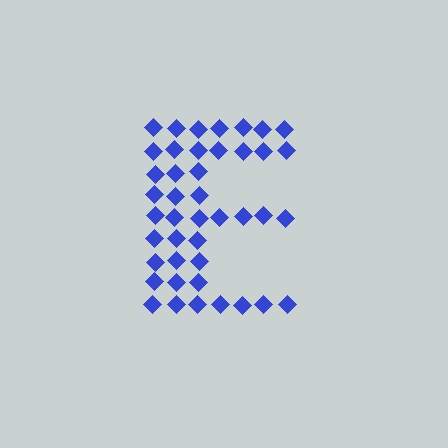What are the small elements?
The small elements are diamonds.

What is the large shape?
The large shape is the letter E.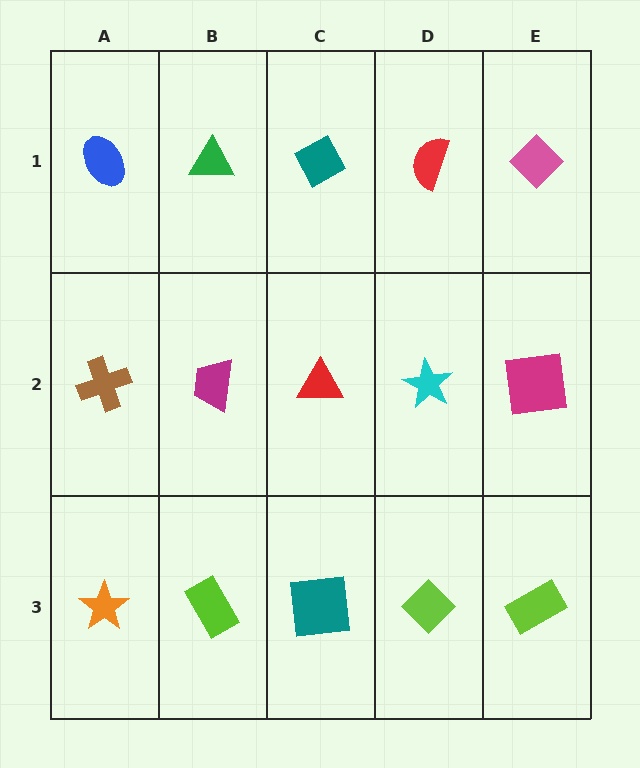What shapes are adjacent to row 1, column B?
A magenta trapezoid (row 2, column B), a blue ellipse (row 1, column A), a teal diamond (row 1, column C).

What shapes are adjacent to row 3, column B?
A magenta trapezoid (row 2, column B), an orange star (row 3, column A), a teal square (row 3, column C).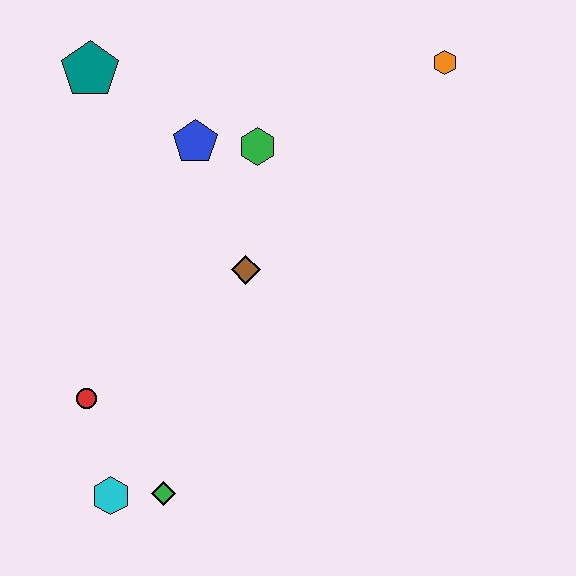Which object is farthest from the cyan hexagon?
The orange hexagon is farthest from the cyan hexagon.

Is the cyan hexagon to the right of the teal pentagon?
Yes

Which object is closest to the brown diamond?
The green hexagon is closest to the brown diamond.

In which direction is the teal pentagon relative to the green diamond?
The teal pentagon is above the green diamond.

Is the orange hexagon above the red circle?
Yes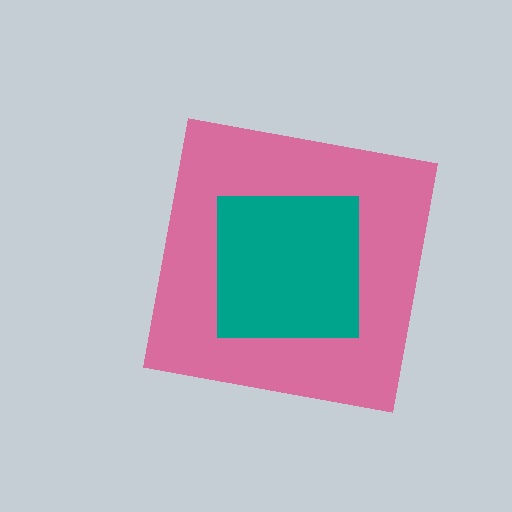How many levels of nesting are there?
2.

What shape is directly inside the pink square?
The teal square.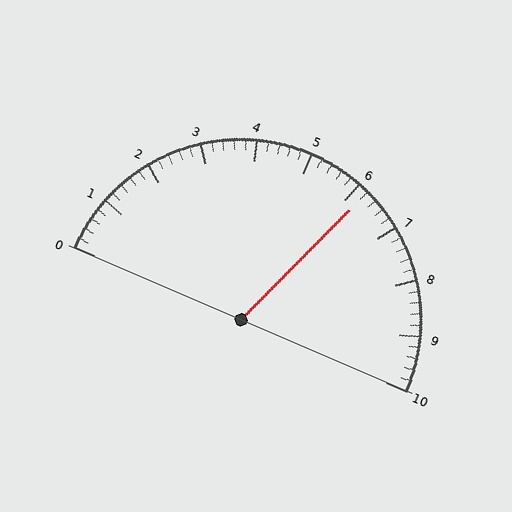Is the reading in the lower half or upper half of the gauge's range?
The reading is in the upper half of the range (0 to 10).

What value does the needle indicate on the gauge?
The needle indicates approximately 6.2.